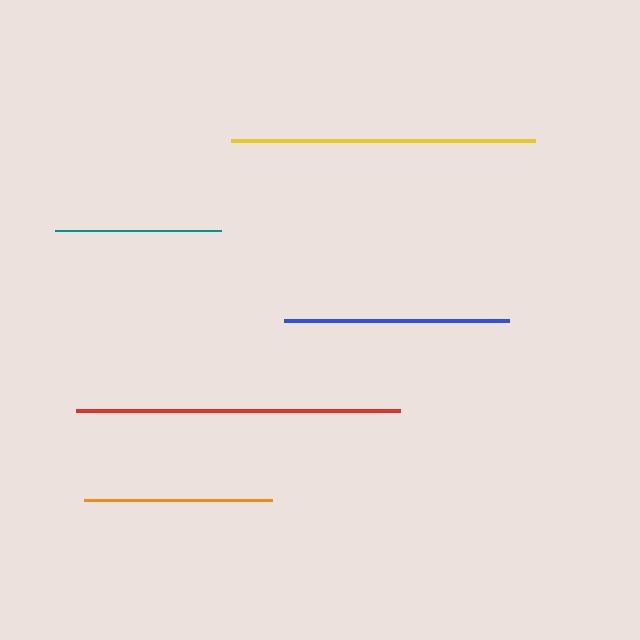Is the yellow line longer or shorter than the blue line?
The yellow line is longer than the blue line.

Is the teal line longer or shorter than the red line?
The red line is longer than the teal line.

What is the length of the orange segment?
The orange segment is approximately 188 pixels long.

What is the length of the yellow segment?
The yellow segment is approximately 304 pixels long.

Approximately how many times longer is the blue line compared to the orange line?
The blue line is approximately 1.2 times the length of the orange line.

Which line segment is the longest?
The red line is the longest at approximately 324 pixels.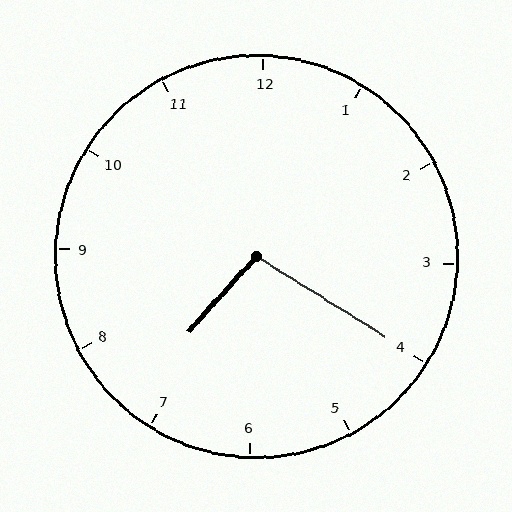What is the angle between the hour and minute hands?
Approximately 100 degrees.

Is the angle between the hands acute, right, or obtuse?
It is obtuse.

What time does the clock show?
7:20.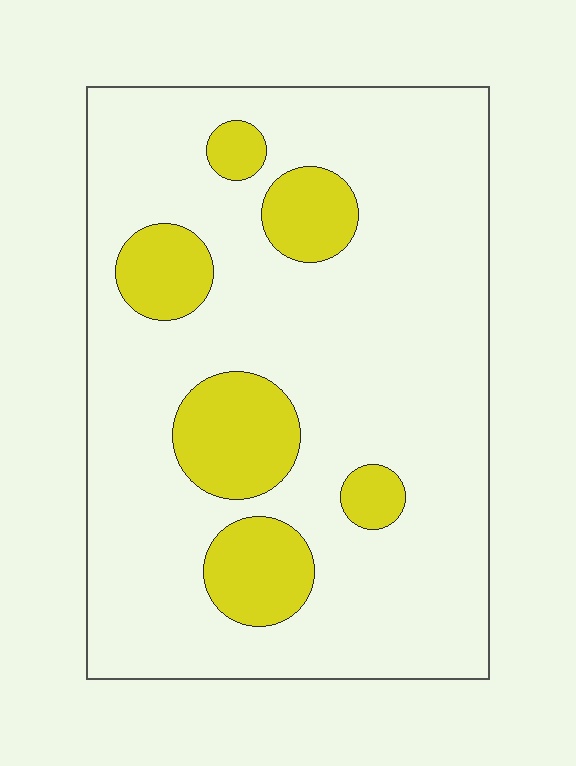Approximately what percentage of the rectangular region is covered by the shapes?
Approximately 20%.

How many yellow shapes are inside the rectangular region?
6.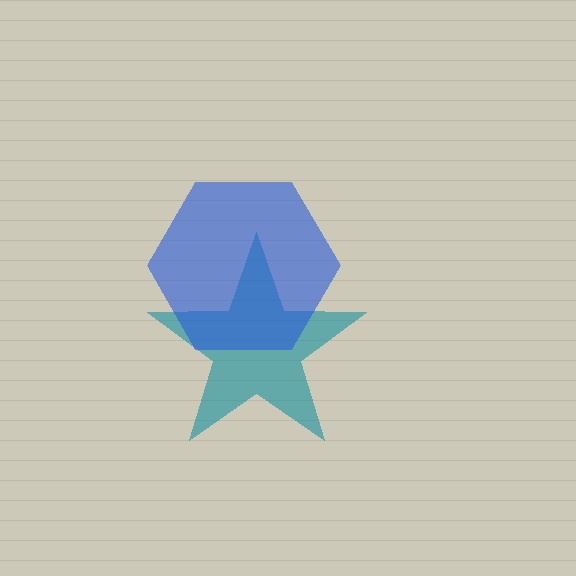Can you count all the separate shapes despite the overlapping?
Yes, there are 2 separate shapes.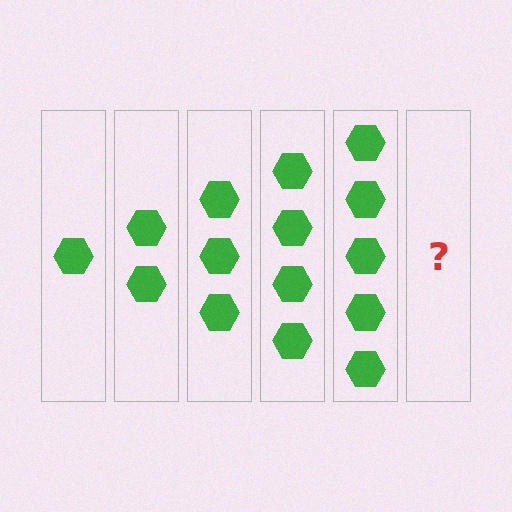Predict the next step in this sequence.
The next step is 6 hexagons.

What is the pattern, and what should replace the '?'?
The pattern is that each step adds one more hexagon. The '?' should be 6 hexagons.